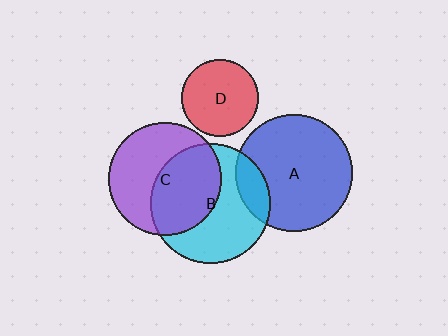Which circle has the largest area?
Circle B (cyan).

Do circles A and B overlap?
Yes.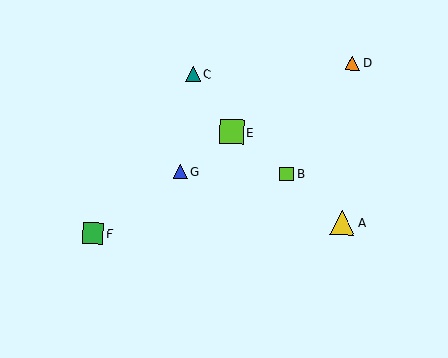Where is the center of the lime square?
The center of the lime square is at (232, 132).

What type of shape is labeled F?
Shape F is a green square.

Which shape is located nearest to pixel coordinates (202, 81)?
The teal triangle (labeled C) at (193, 74) is nearest to that location.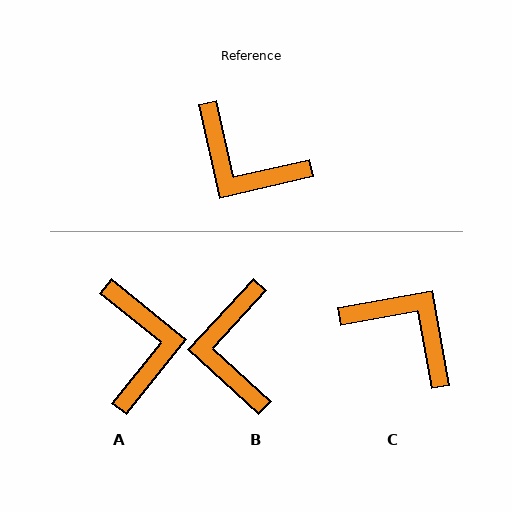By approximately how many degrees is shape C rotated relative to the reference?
Approximately 177 degrees counter-clockwise.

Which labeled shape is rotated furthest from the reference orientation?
C, about 177 degrees away.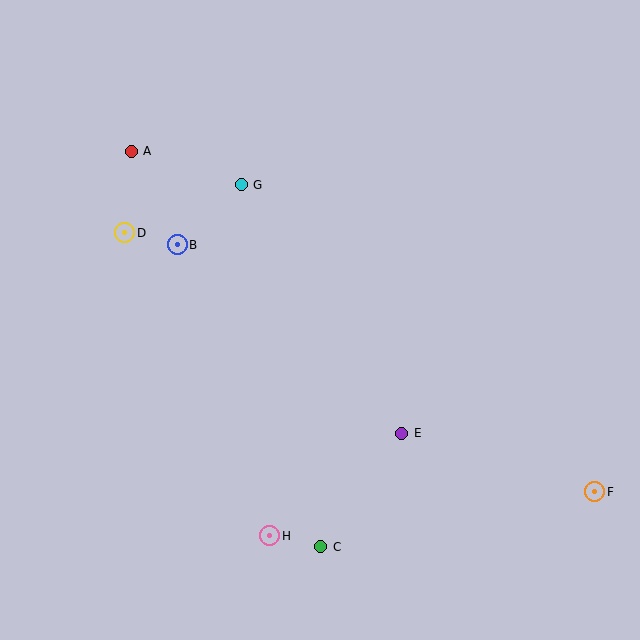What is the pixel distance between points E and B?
The distance between E and B is 293 pixels.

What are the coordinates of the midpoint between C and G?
The midpoint between C and G is at (281, 366).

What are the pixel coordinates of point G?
Point G is at (241, 185).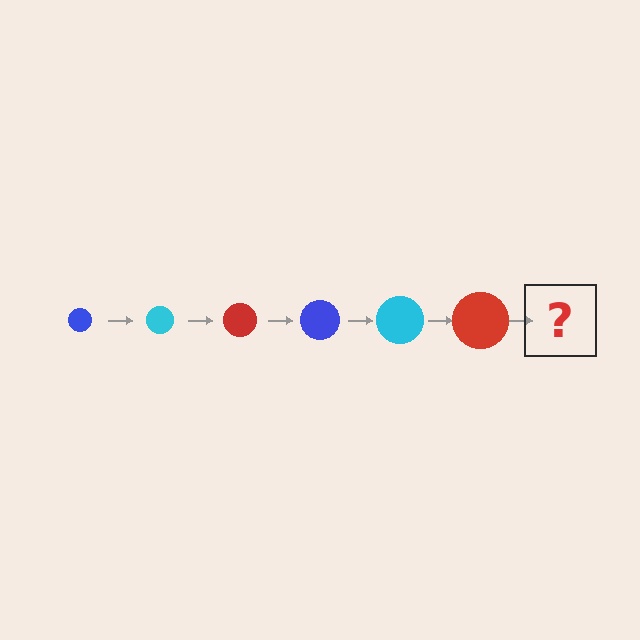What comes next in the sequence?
The next element should be a blue circle, larger than the previous one.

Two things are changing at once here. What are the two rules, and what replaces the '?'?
The two rules are that the circle grows larger each step and the color cycles through blue, cyan, and red. The '?' should be a blue circle, larger than the previous one.